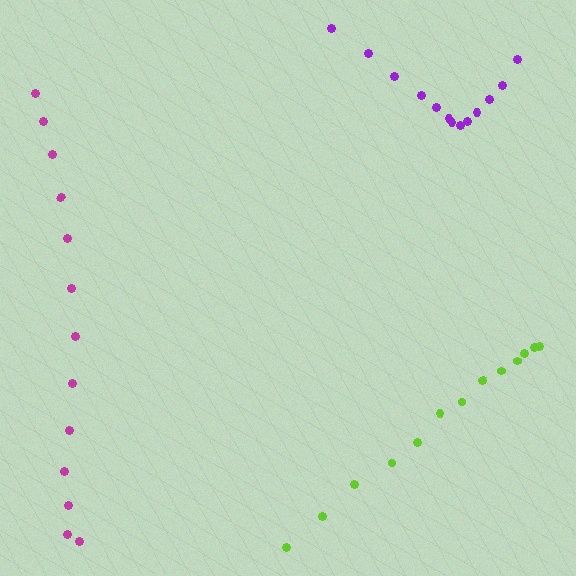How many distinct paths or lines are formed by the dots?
There are 3 distinct paths.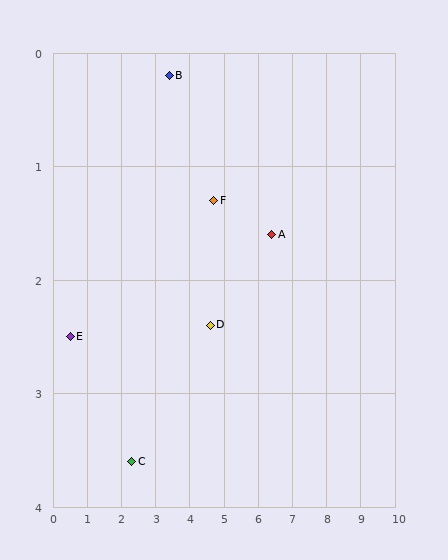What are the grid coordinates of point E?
Point E is at approximately (0.5, 2.5).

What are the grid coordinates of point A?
Point A is at approximately (6.4, 1.6).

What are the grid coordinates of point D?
Point D is at approximately (4.6, 2.4).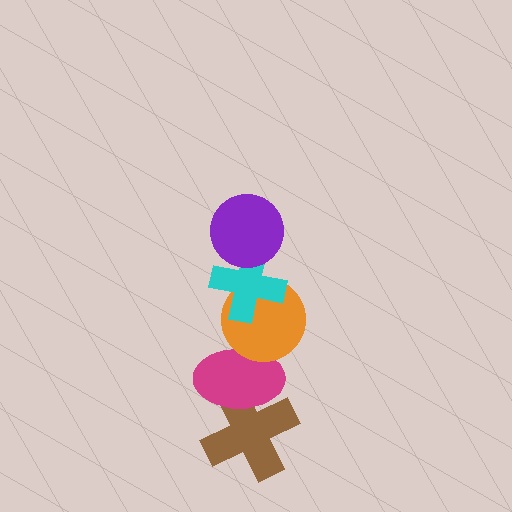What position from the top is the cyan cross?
The cyan cross is 2nd from the top.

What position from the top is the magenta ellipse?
The magenta ellipse is 4th from the top.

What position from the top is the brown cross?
The brown cross is 5th from the top.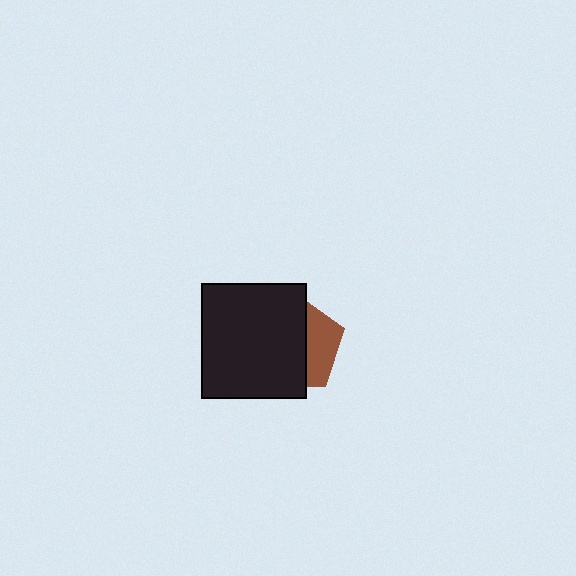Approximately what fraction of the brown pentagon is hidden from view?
Roughly 67% of the brown pentagon is hidden behind the black rectangle.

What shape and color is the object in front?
The object in front is a black rectangle.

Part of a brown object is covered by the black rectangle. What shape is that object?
It is a pentagon.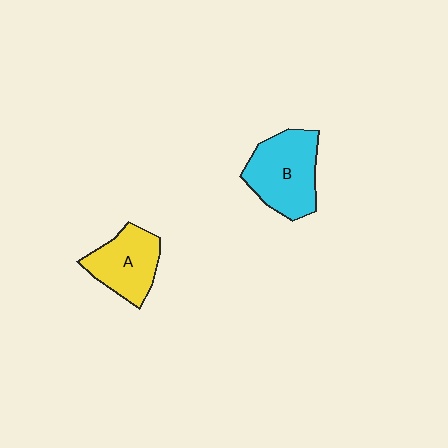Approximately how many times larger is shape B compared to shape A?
Approximately 1.3 times.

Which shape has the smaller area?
Shape A (yellow).